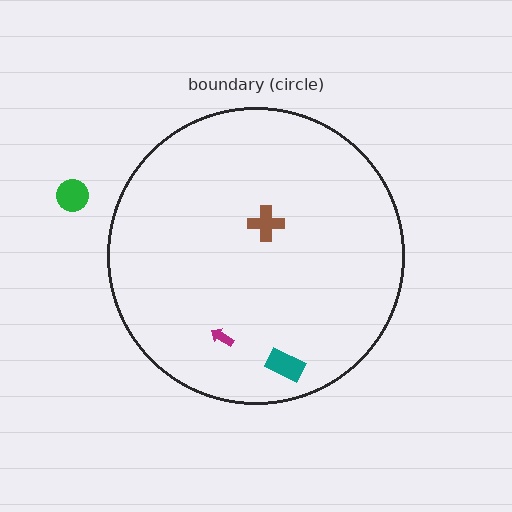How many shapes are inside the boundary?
3 inside, 1 outside.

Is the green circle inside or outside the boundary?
Outside.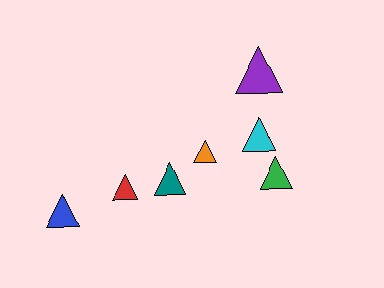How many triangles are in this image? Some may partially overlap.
There are 7 triangles.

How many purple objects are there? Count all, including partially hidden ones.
There is 1 purple object.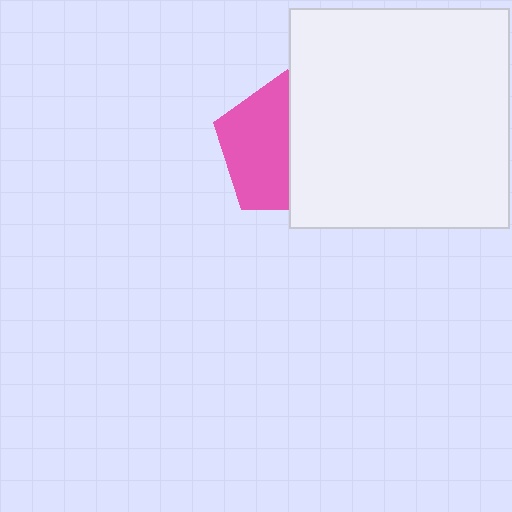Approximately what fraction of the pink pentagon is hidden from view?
Roughly 48% of the pink pentagon is hidden behind the white square.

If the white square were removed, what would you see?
You would see the complete pink pentagon.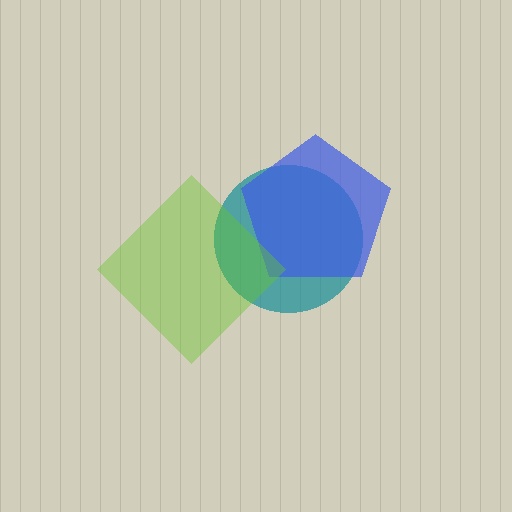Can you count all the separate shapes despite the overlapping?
Yes, there are 3 separate shapes.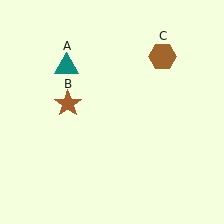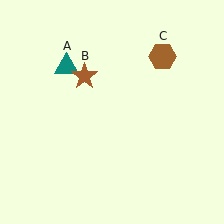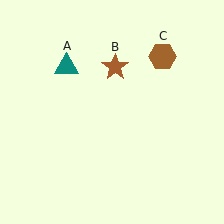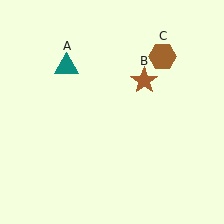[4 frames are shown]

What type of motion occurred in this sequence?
The brown star (object B) rotated clockwise around the center of the scene.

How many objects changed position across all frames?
1 object changed position: brown star (object B).